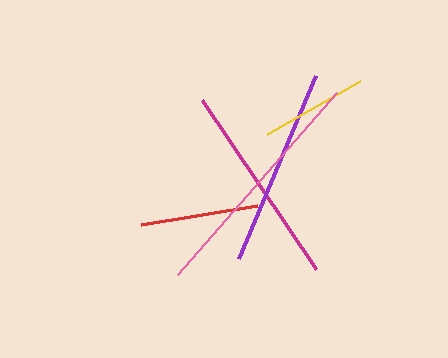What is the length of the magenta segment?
The magenta segment is approximately 204 pixels long.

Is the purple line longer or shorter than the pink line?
The pink line is longer than the purple line.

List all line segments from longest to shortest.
From longest to shortest: pink, magenta, purple, red, yellow.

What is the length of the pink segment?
The pink segment is approximately 241 pixels long.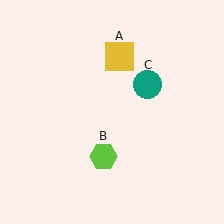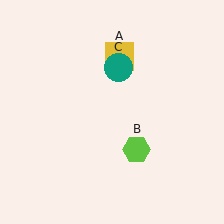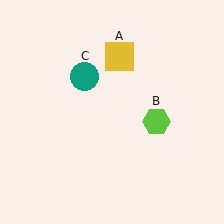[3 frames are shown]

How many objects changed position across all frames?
2 objects changed position: lime hexagon (object B), teal circle (object C).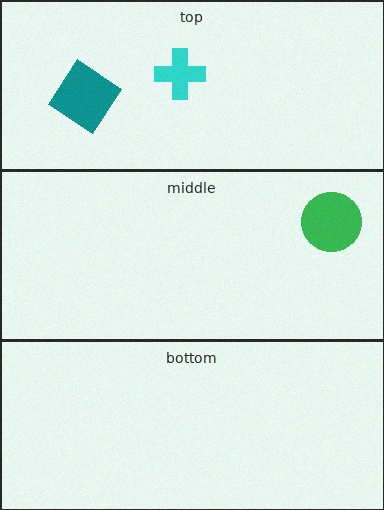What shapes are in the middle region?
The green circle.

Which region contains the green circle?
The middle region.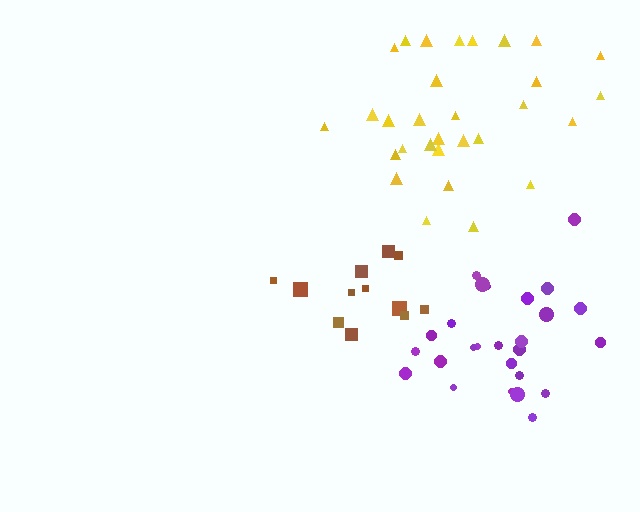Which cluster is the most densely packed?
Brown.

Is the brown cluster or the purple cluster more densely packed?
Brown.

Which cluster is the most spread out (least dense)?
Yellow.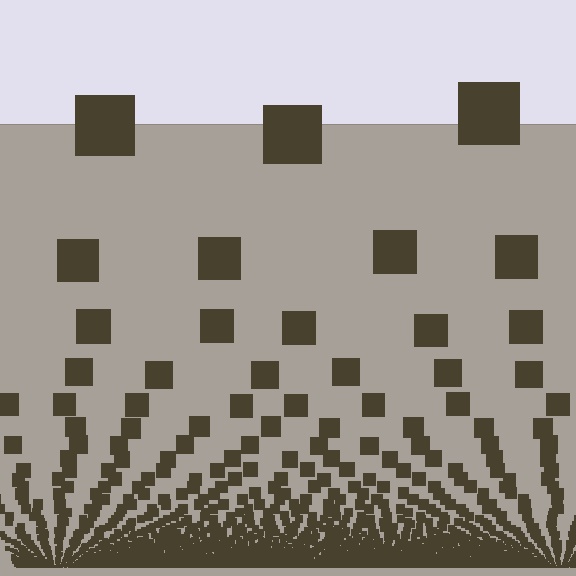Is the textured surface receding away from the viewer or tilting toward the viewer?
The surface appears to tilt toward the viewer. Texture elements get larger and sparser toward the top.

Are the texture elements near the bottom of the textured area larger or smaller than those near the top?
Smaller. The gradient is inverted — elements near the bottom are smaller and denser.